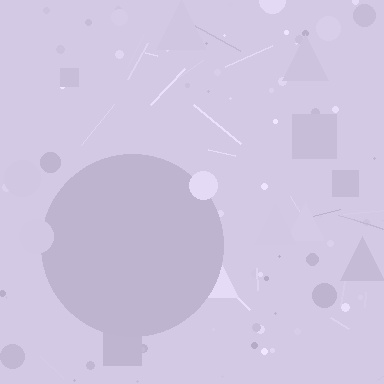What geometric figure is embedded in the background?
A circle is embedded in the background.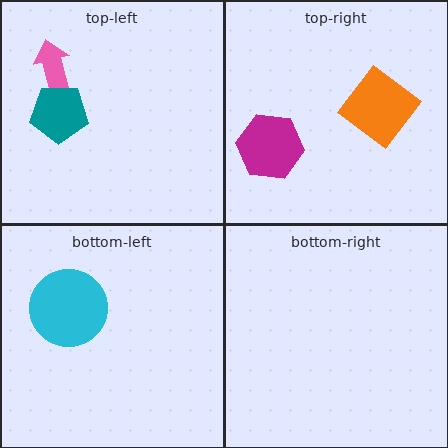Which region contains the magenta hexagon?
The top-right region.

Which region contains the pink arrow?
The top-left region.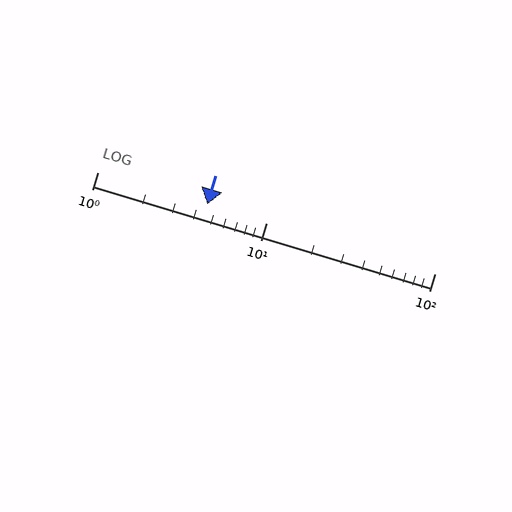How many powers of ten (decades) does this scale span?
The scale spans 2 decades, from 1 to 100.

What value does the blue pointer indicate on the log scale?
The pointer indicates approximately 4.5.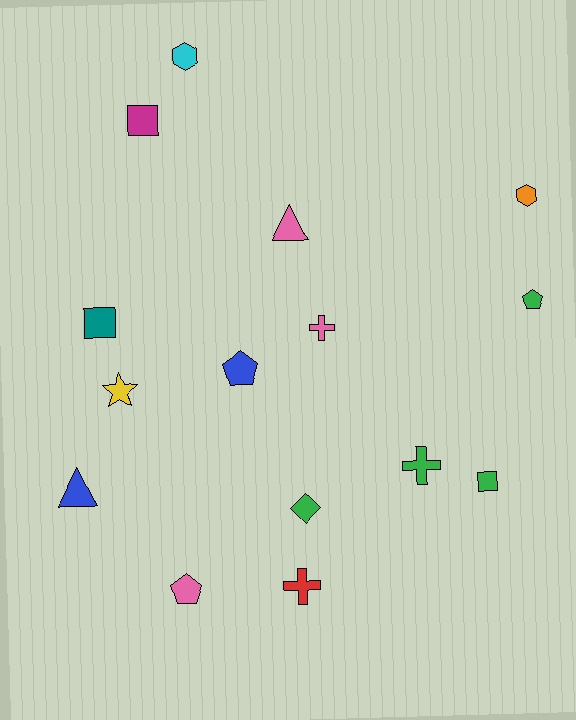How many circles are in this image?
There are no circles.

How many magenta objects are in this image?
There is 1 magenta object.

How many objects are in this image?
There are 15 objects.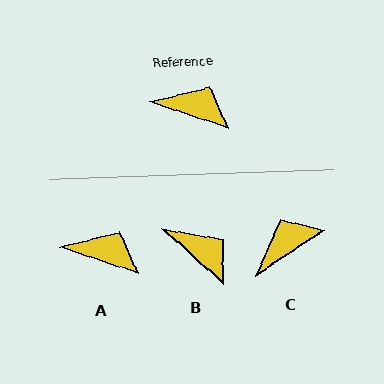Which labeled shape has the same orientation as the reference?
A.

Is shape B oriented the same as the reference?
No, it is off by about 23 degrees.